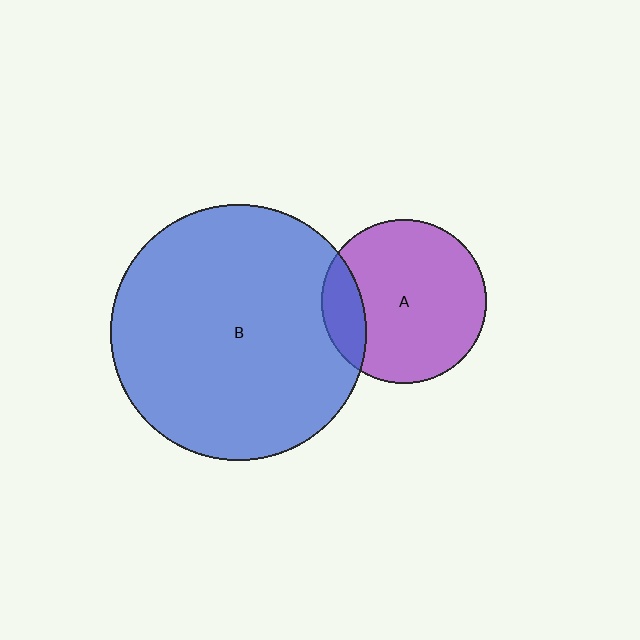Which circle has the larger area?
Circle B (blue).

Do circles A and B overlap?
Yes.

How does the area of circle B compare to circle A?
Approximately 2.4 times.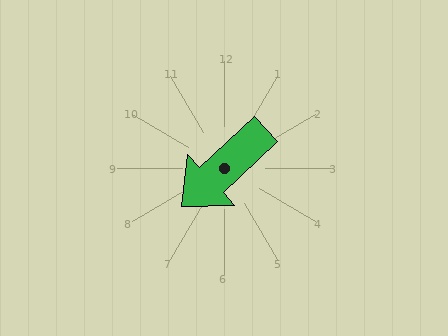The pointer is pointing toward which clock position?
Roughly 8 o'clock.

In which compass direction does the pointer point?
Southwest.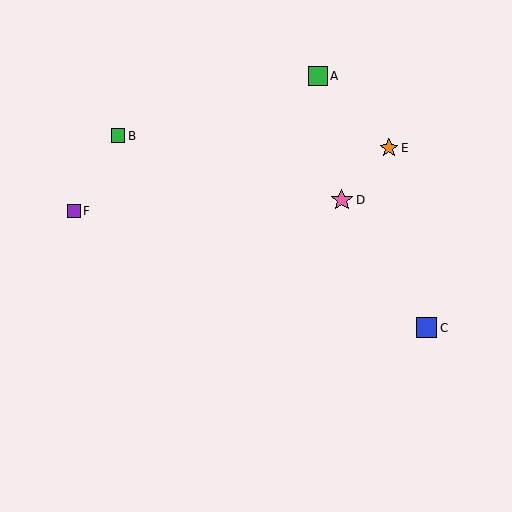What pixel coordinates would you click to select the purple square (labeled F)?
Click at (74, 211) to select the purple square F.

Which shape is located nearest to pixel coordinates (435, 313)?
The blue square (labeled C) at (427, 328) is nearest to that location.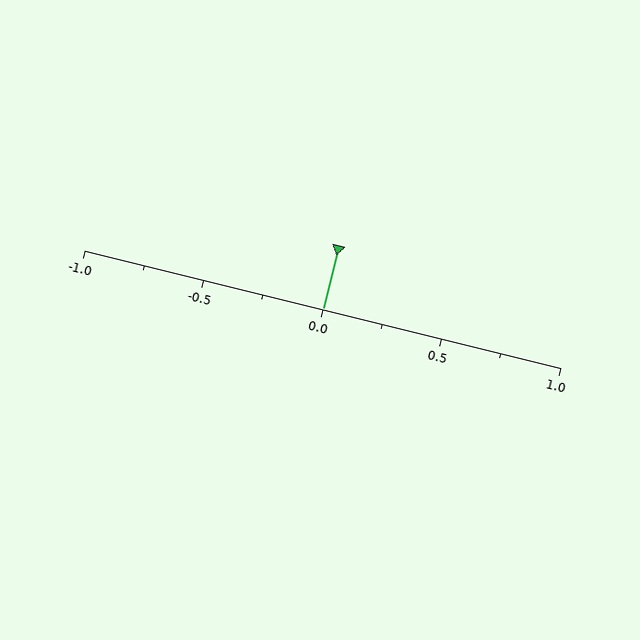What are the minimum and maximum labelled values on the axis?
The axis runs from -1.0 to 1.0.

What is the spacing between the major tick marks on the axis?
The major ticks are spaced 0.5 apart.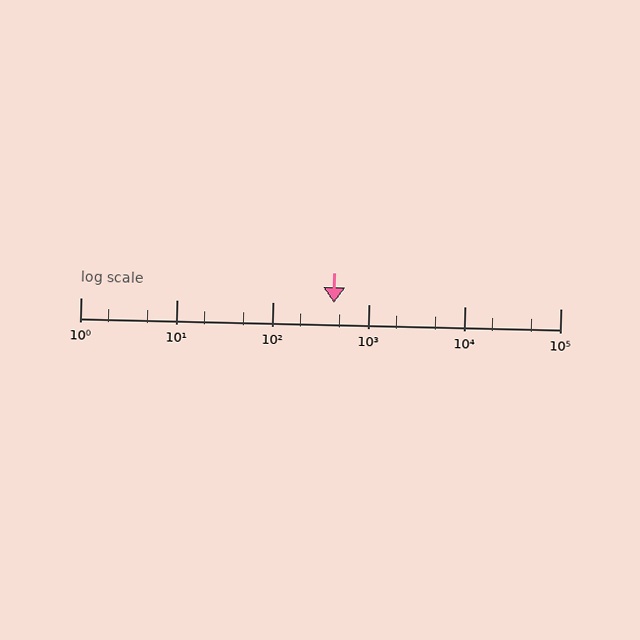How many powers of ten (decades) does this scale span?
The scale spans 5 decades, from 1 to 100000.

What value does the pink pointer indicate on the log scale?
The pointer indicates approximately 440.